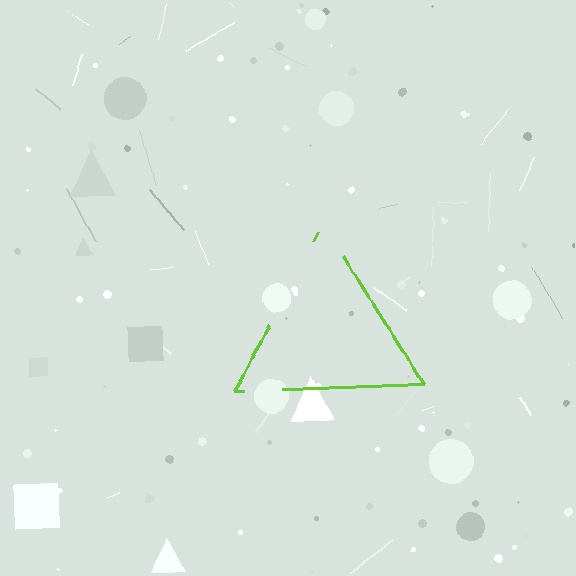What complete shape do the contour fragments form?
The contour fragments form a triangle.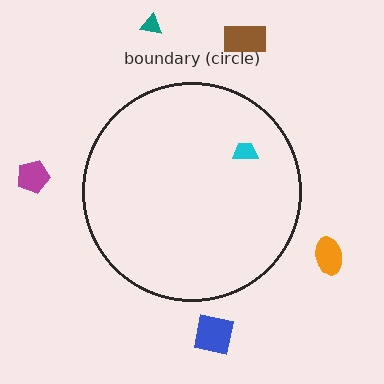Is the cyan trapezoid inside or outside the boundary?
Inside.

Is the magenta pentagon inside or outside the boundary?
Outside.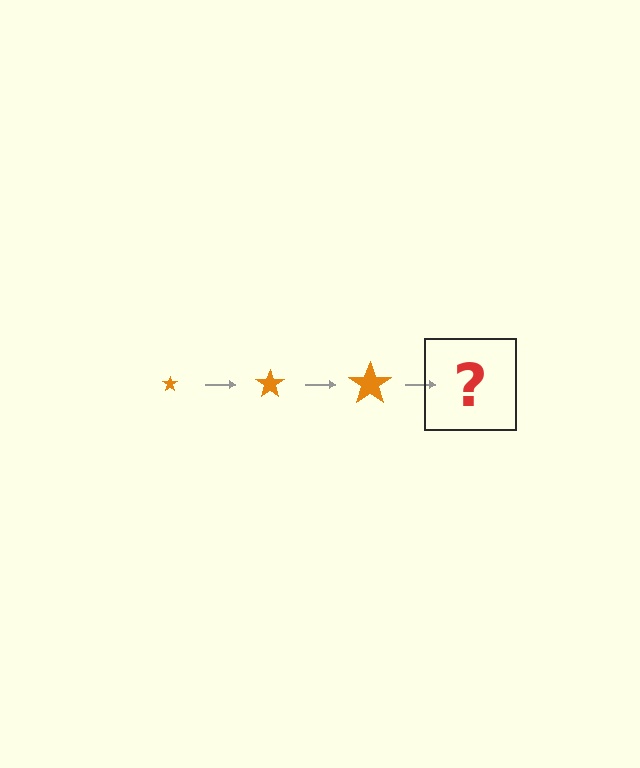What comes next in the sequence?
The next element should be an orange star, larger than the previous one.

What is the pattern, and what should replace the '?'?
The pattern is that the star gets progressively larger each step. The '?' should be an orange star, larger than the previous one.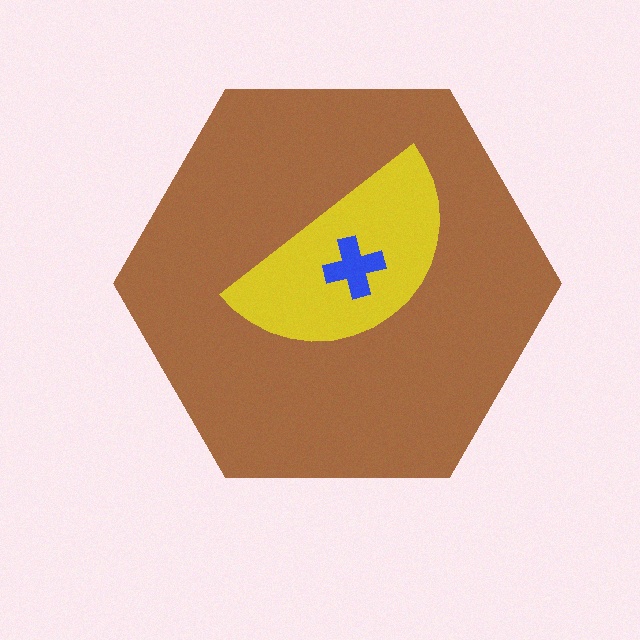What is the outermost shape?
The brown hexagon.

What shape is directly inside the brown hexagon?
The yellow semicircle.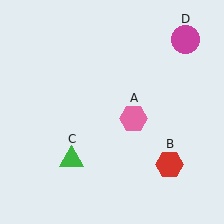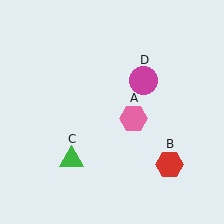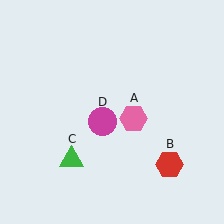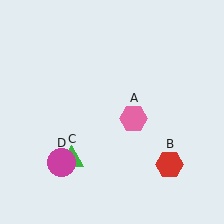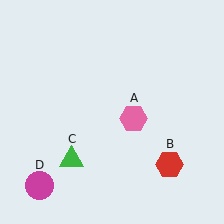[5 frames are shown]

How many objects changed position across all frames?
1 object changed position: magenta circle (object D).